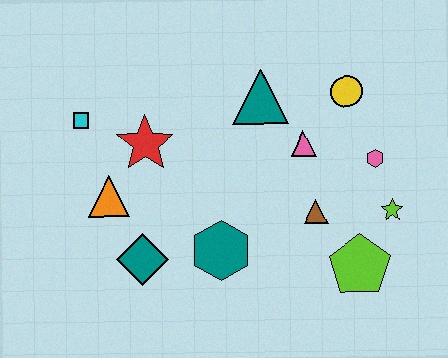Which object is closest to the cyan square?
The red star is closest to the cyan square.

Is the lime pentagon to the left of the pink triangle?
No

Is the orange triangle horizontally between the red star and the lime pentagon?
No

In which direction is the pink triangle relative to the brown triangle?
The pink triangle is above the brown triangle.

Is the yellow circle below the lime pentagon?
No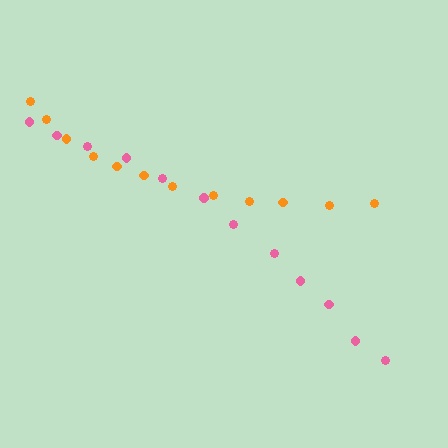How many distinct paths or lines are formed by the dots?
There are 2 distinct paths.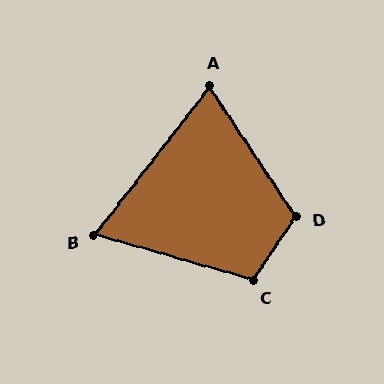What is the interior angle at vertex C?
Approximately 108 degrees (obtuse).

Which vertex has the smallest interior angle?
B, at approximately 68 degrees.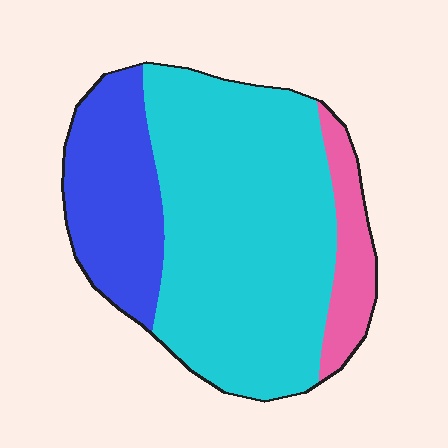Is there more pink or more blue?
Blue.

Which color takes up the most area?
Cyan, at roughly 65%.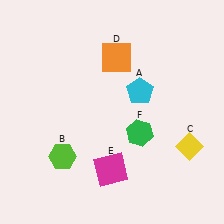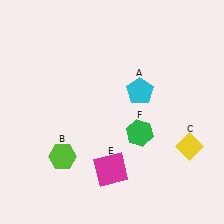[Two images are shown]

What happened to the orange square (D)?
The orange square (D) was removed in Image 2. It was in the top-right area of Image 1.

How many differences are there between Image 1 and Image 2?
There is 1 difference between the two images.